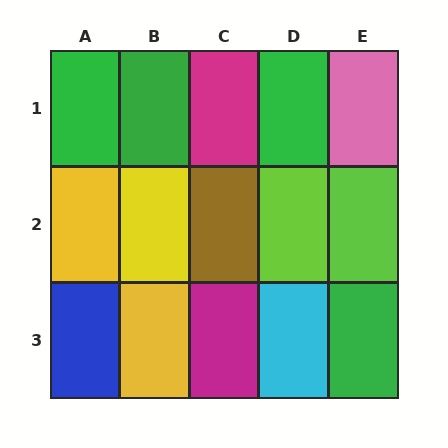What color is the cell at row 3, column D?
Cyan.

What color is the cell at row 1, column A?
Green.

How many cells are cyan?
1 cell is cyan.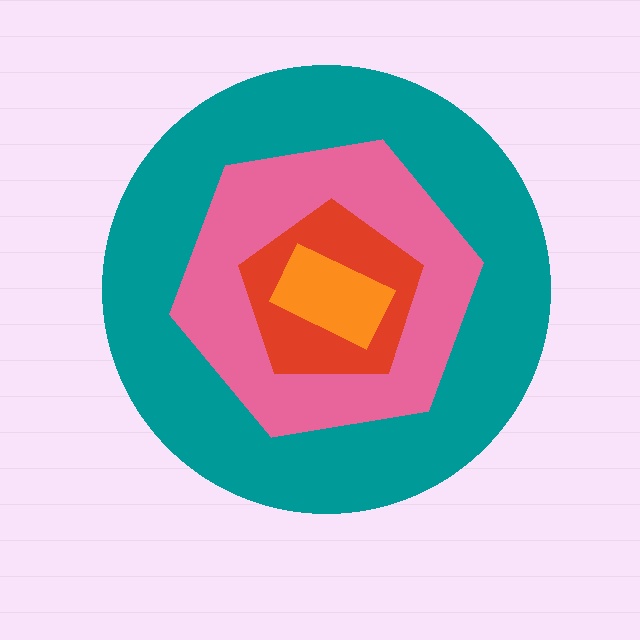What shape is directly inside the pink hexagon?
The red pentagon.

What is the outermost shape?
The teal circle.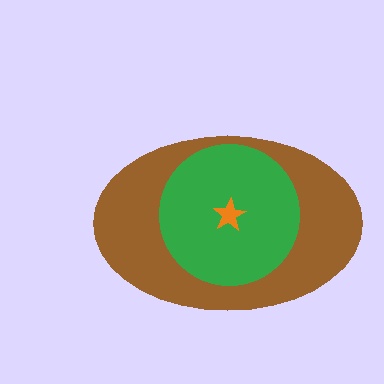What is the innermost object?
The orange star.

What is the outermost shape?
The brown ellipse.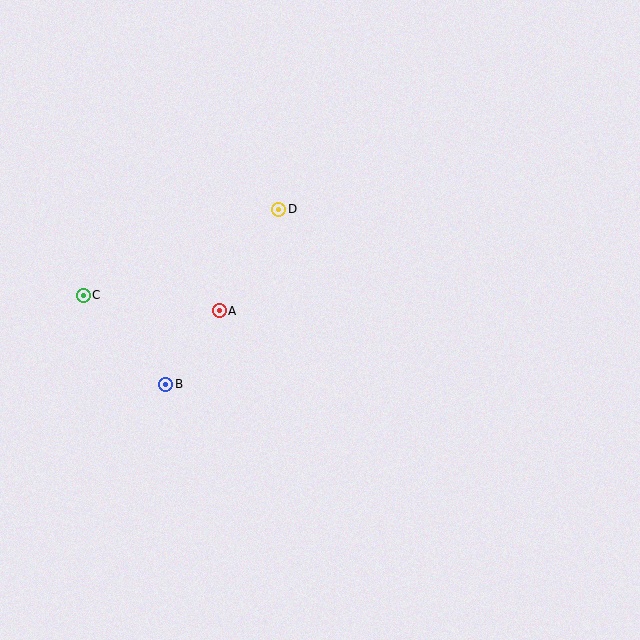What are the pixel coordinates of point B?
Point B is at (166, 384).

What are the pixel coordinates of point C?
Point C is at (83, 295).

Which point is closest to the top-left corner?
Point C is closest to the top-left corner.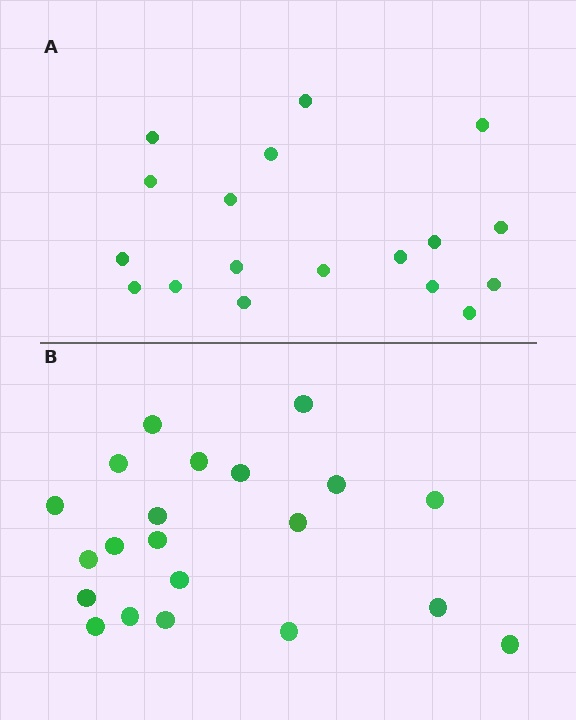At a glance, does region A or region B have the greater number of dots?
Region B (the bottom region) has more dots.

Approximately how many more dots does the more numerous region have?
Region B has just a few more — roughly 2 or 3 more dots than region A.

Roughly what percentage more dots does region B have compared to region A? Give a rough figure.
About 15% more.